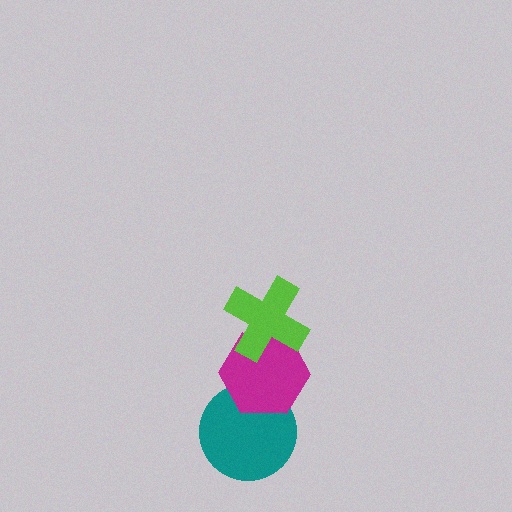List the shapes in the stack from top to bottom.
From top to bottom: the lime cross, the magenta hexagon, the teal circle.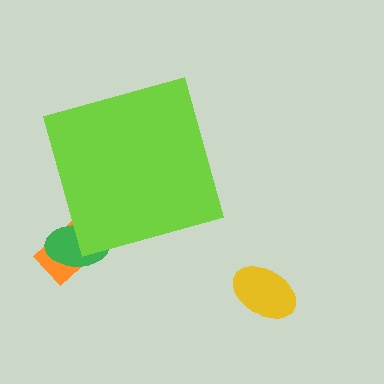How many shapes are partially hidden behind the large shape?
2 shapes are partially hidden.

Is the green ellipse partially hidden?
Yes, the green ellipse is partially hidden behind the lime diamond.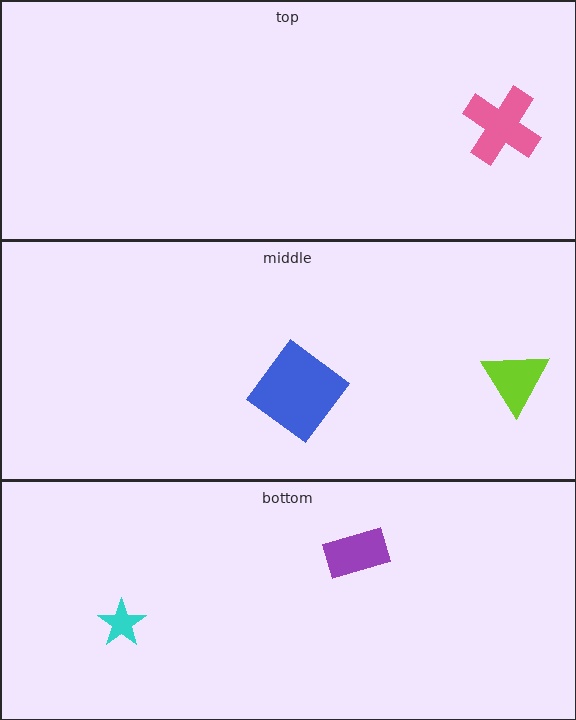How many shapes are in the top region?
1.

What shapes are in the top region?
The pink cross.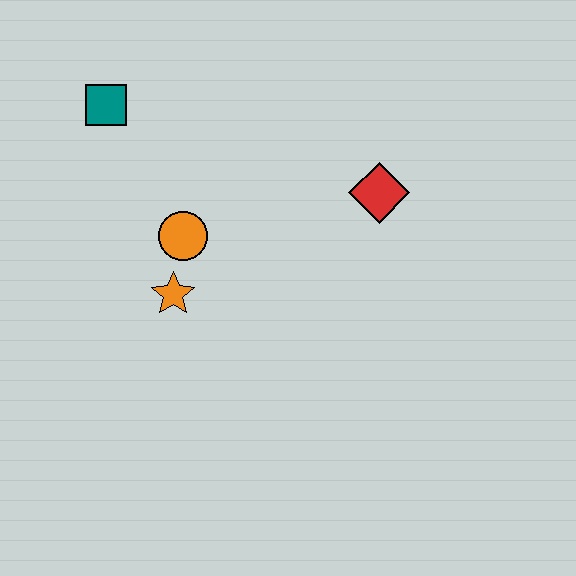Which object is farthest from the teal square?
The red diamond is farthest from the teal square.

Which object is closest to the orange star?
The orange circle is closest to the orange star.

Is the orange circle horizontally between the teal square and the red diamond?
Yes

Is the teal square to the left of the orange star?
Yes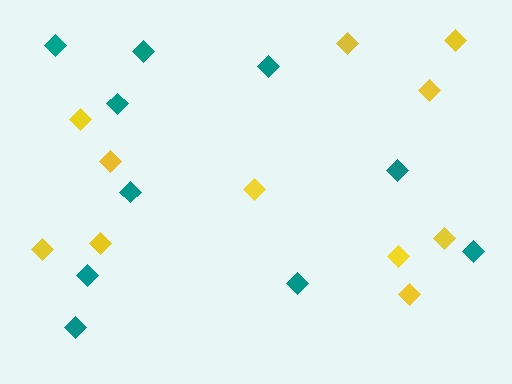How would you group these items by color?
There are 2 groups: one group of yellow diamonds (11) and one group of teal diamonds (10).